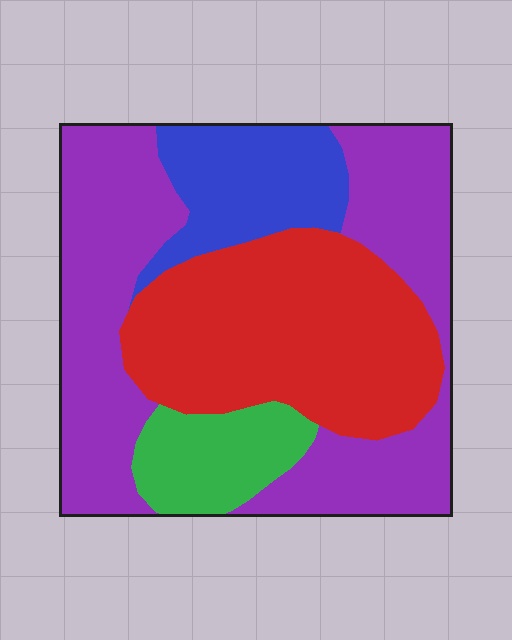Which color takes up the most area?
Purple, at roughly 45%.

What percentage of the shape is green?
Green covers about 10% of the shape.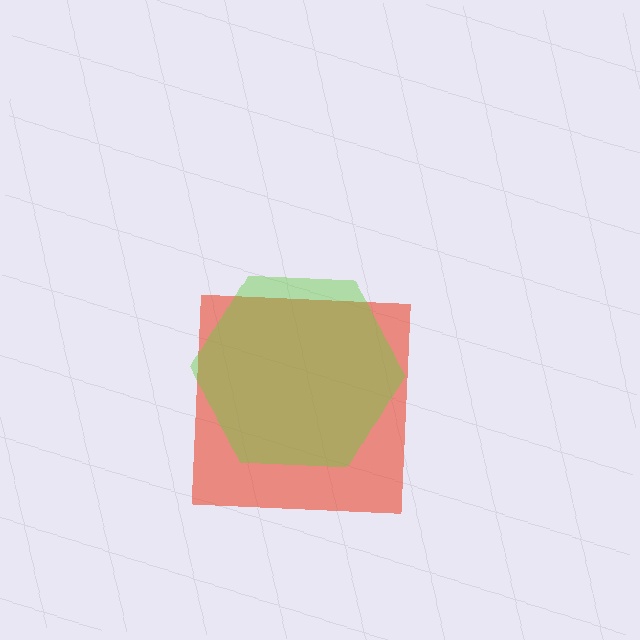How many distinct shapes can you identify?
There are 2 distinct shapes: a red square, a lime hexagon.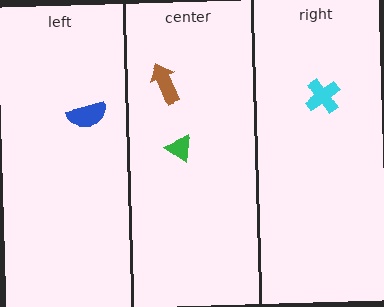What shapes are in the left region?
The blue semicircle.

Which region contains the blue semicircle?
The left region.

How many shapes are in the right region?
1.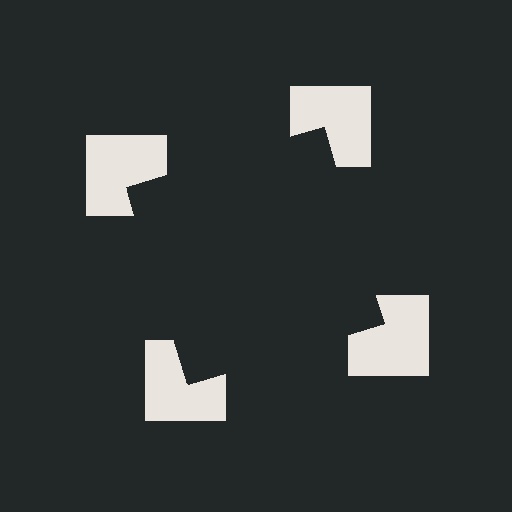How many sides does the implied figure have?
4 sides.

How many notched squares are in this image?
There are 4 — one at each vertex of the illusory square.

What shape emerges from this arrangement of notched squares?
An illusory square — its edges are inferred from the aligned wedge cuts in the notched squares, not physically drawn.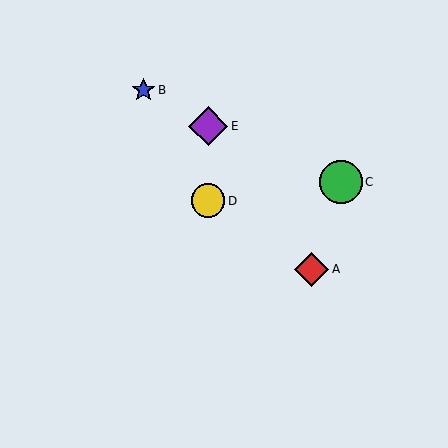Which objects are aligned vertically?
Objects D, E are aligned vertically.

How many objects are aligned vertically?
2 objects (D, E) are aligned vertically.